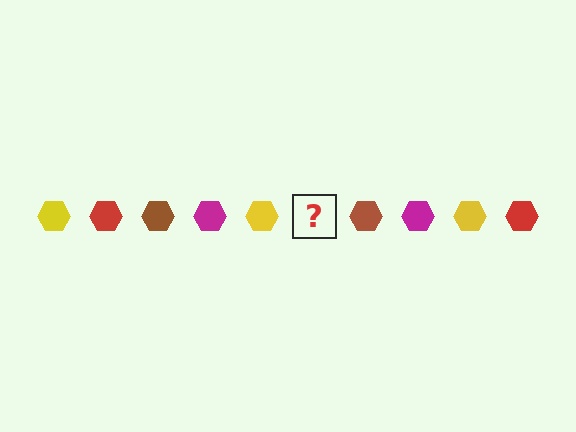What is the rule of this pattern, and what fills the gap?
The rule is that the pattern cycles through yellow, red, brown, magenta hexagons. The gap should be filled with a red hexagon.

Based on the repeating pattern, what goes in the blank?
The blank should be a red hexagon.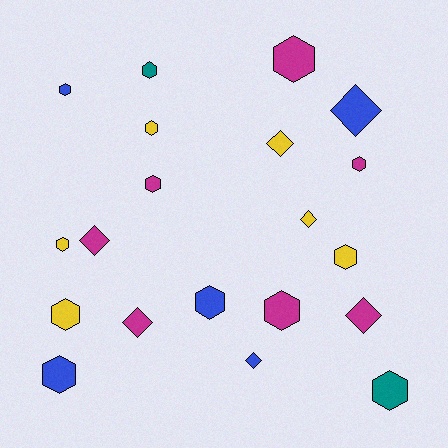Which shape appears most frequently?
Hexagon, with 13 objects.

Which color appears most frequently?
Magenta, with 7 objects.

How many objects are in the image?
There are 20 objects.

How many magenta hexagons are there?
There are 4 magenta hexagons.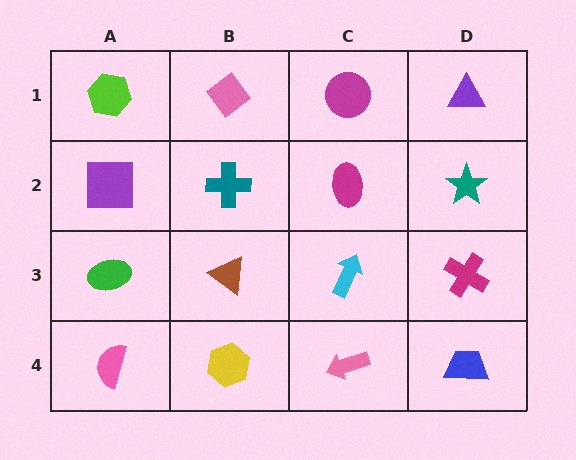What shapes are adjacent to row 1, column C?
A magenta ellipse (row 2, column C), a pink diamond (row 1, column B), a purple triangle (row 1, column D).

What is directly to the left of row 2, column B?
A purple square.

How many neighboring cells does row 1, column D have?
2.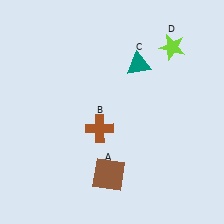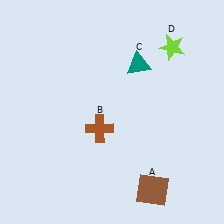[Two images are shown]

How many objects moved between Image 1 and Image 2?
1 object moved between the two images.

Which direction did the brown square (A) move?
The brown square (A) moved right.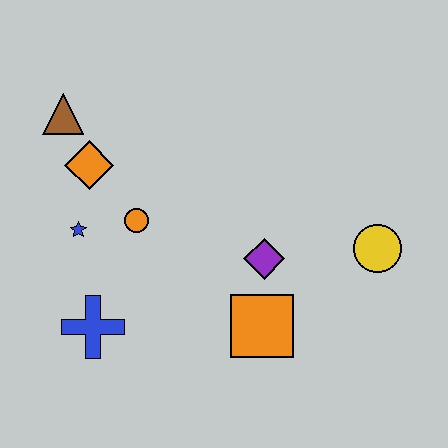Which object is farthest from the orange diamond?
The yellow circle is farthest from the orange diamond.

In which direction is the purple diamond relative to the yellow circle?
The purple diamond is to the left of the yellow circle.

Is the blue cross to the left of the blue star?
No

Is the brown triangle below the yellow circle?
No